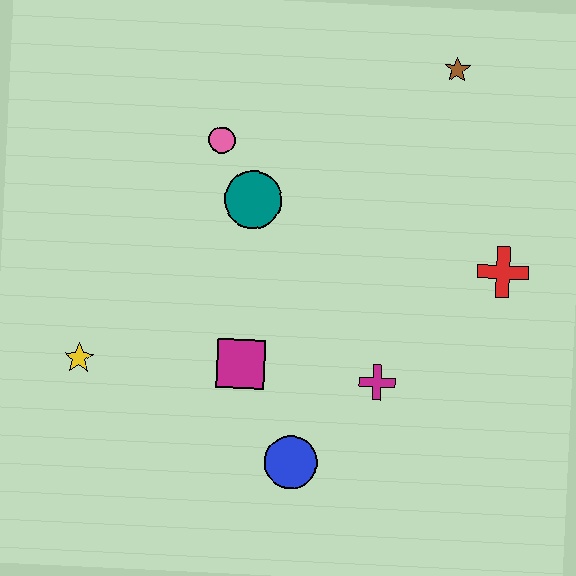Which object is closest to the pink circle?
The teal circle is closest to the pink circle.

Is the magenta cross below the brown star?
Yes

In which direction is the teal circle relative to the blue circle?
The teal circle is above the blue circle.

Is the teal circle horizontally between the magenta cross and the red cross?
No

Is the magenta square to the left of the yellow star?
No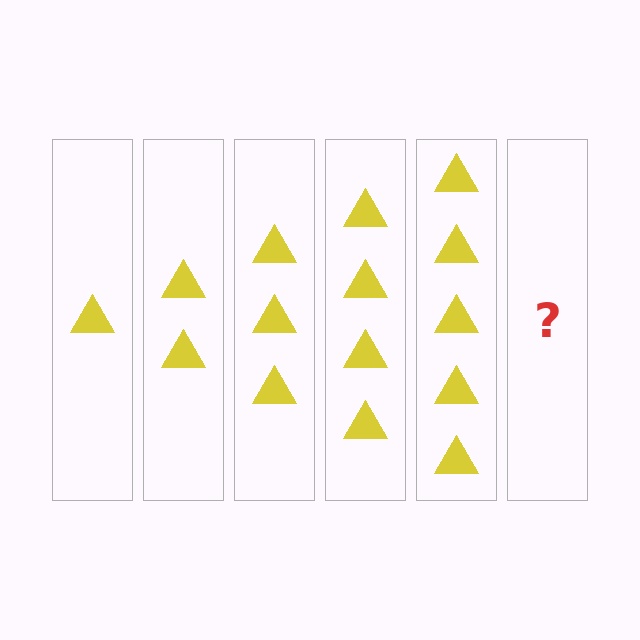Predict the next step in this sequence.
The next step is 6 triangles.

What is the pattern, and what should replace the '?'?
The pattern is that each step adds one more triangle. The '?' should be 6 triangles.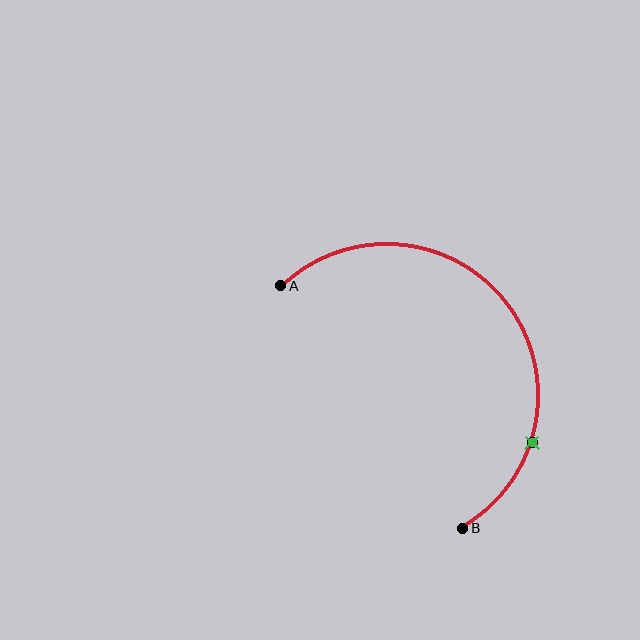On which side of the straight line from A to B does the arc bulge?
The arc bulges above and to the right of the straight line connecting A and B.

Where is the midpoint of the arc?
The arc midpoint is the point on the curve farthest from the straight line joining A and B. It sits above and to the right of that line.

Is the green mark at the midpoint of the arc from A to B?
No. The green mark lies on the arc but is closer to endpoint B. The arc midpoint would be at the point on the curve equidistant along the arc from both A and B.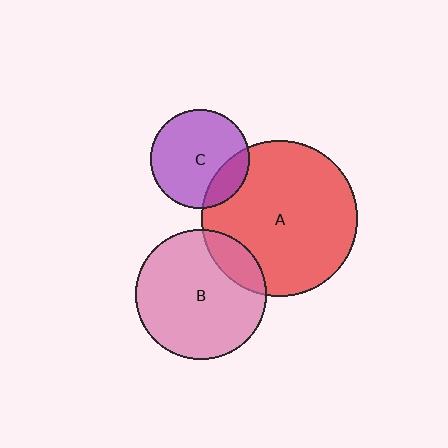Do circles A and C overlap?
Yes.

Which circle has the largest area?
Circle A (red).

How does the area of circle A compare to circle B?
Approximately 1.4 times.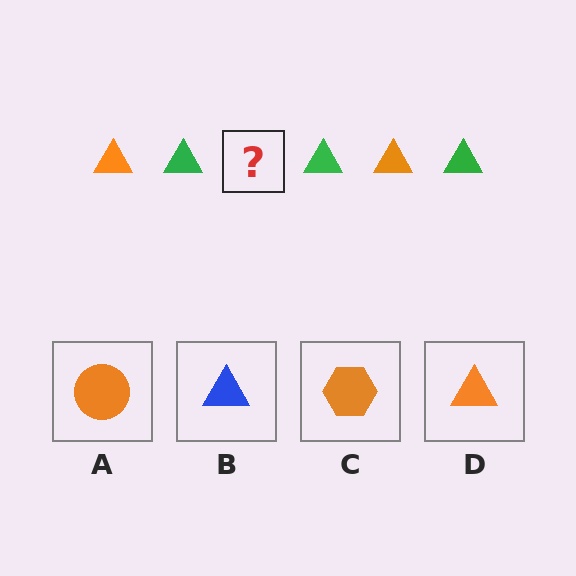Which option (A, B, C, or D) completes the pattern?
D.